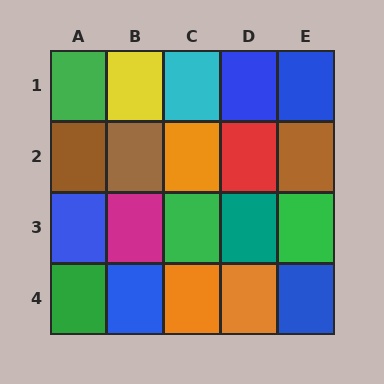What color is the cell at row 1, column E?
Blue.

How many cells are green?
4 cells are green.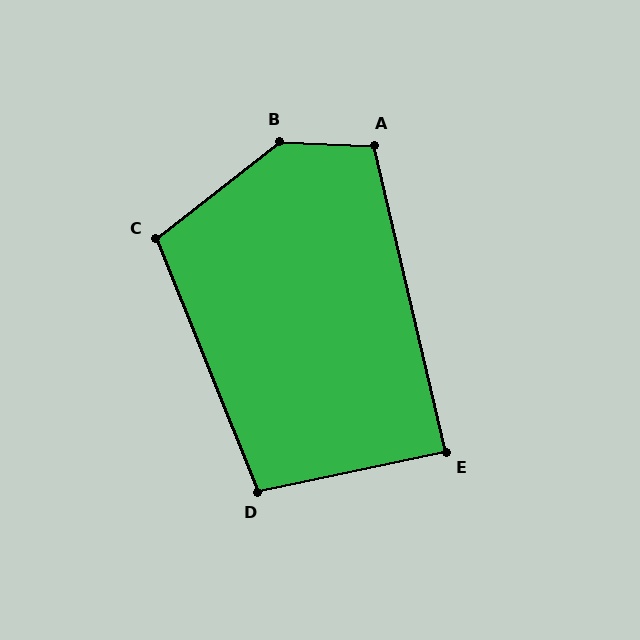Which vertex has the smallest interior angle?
E, at approximately 89 degrees.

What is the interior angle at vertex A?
Approximately 106 degrees (obtuse).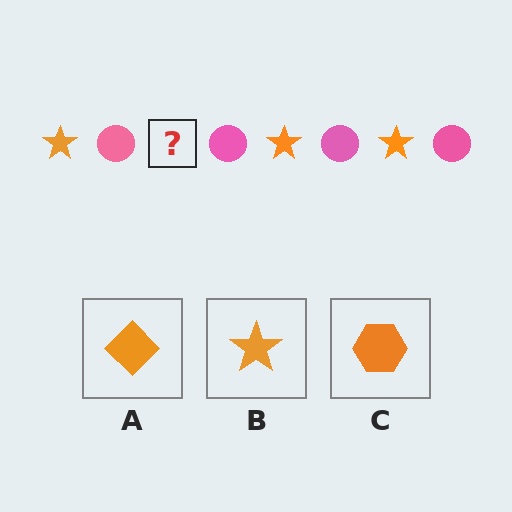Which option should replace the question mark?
Option B.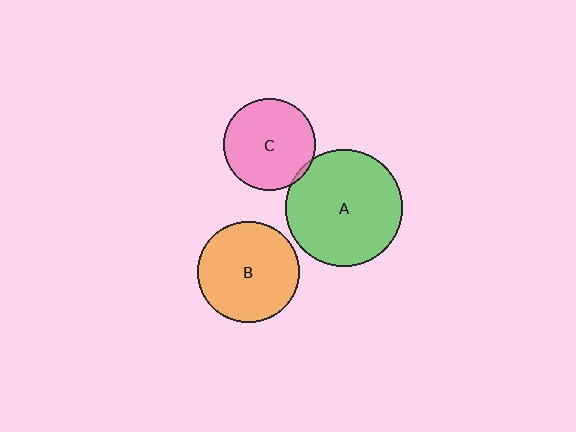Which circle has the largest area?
Circle A (green).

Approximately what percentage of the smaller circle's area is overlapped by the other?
Approximately 5%.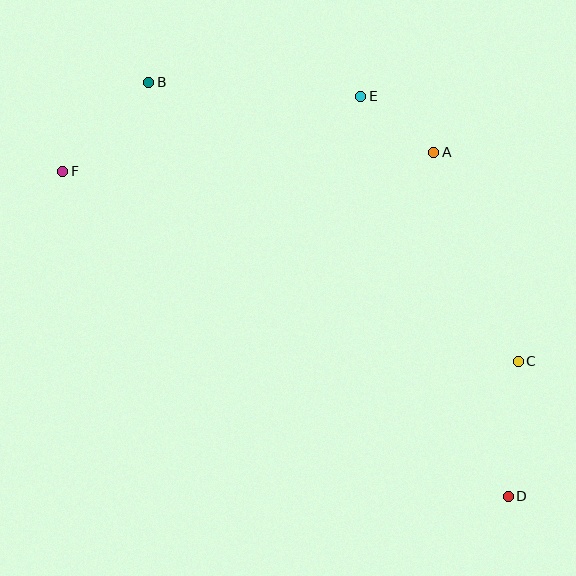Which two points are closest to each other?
Points A and E are closest to each other.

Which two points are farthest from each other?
Points D and F are farthest from each other.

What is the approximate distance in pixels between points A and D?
The distance between A and D is approximately 352 pixels.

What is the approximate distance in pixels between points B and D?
The distance between B and D is approximately 549 pixels.